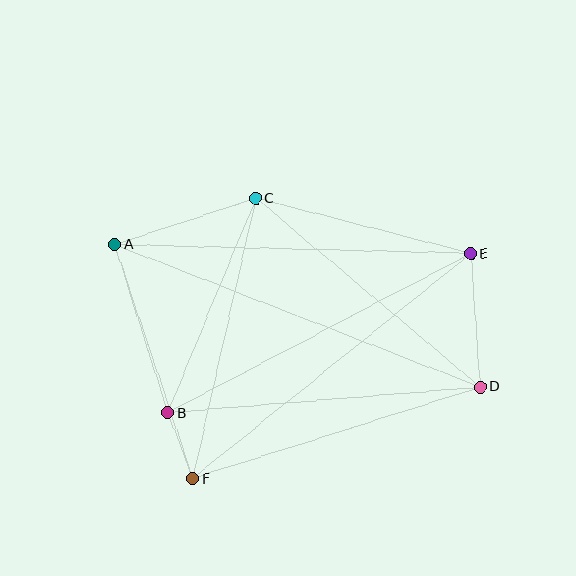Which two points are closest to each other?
Points B and F are closest to each other.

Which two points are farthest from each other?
Points A and D are farthest from each other.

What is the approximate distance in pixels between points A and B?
The distance between A and B is approximately 177 pixels.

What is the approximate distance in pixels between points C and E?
The distance between C and E is approximately 222 pixels.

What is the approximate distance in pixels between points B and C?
The distance between B and C is approximately 232 pixels.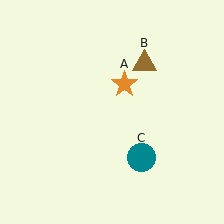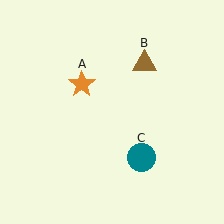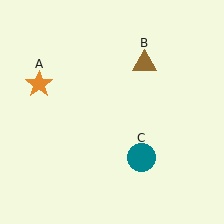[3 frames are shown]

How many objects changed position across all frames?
1 object changed position: orange star (object A).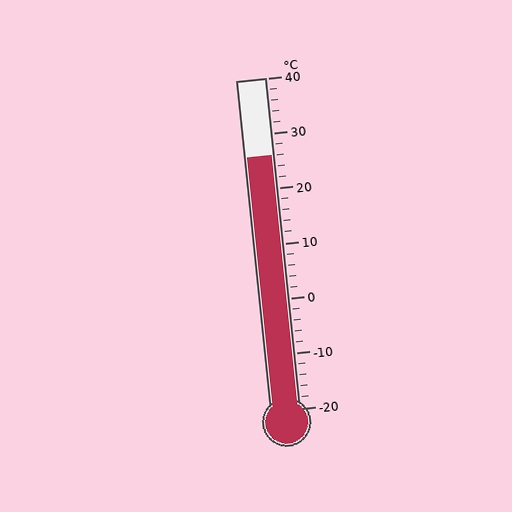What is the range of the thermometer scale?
The thermometer scale ranges from -20°C to 40°C.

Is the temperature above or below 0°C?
The temperature is above 0°C.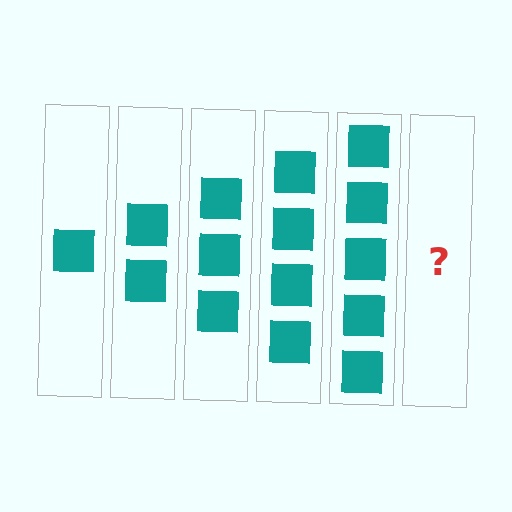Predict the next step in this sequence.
The next step is 6 squares.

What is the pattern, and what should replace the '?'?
The pattern is that each step adds one more square. The '?' should be 6 squares.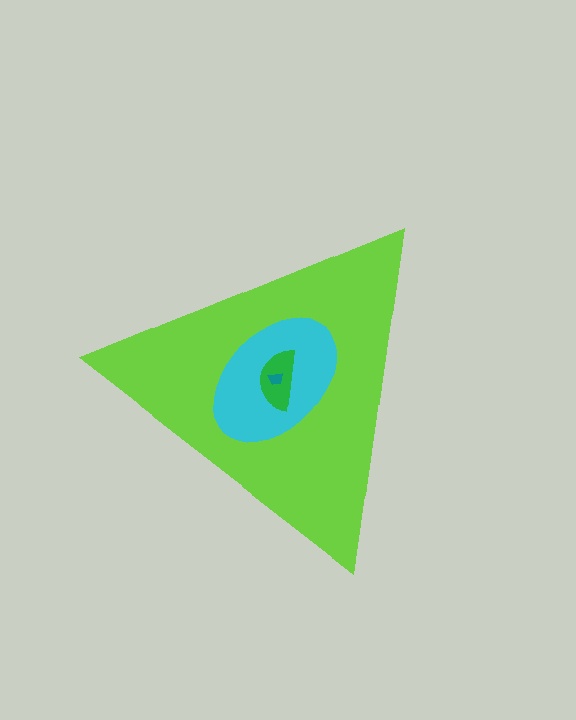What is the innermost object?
The teal trapezoid.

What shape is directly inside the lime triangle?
The cyan ellipse.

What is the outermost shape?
The lime triangle.